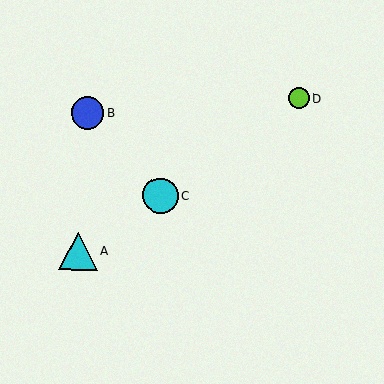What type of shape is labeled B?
Shape B is a blue circle.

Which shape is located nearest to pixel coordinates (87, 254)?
The cyan triangle (labeled A) at (78, 251) is nearest to that location.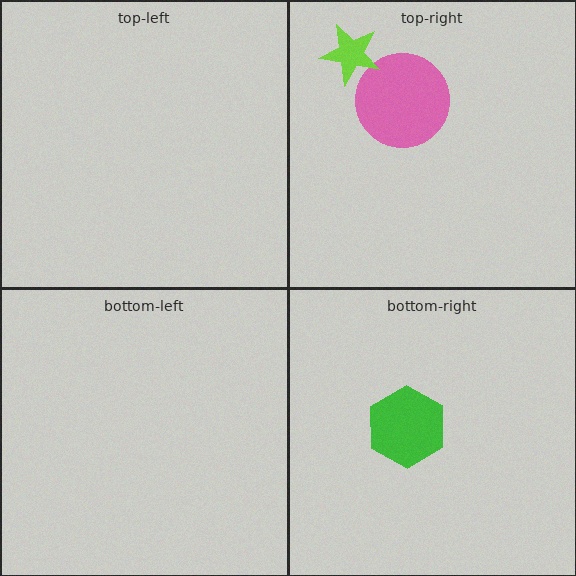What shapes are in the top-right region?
The pink circle, the lime star.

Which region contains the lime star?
The top-right region.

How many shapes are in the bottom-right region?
1.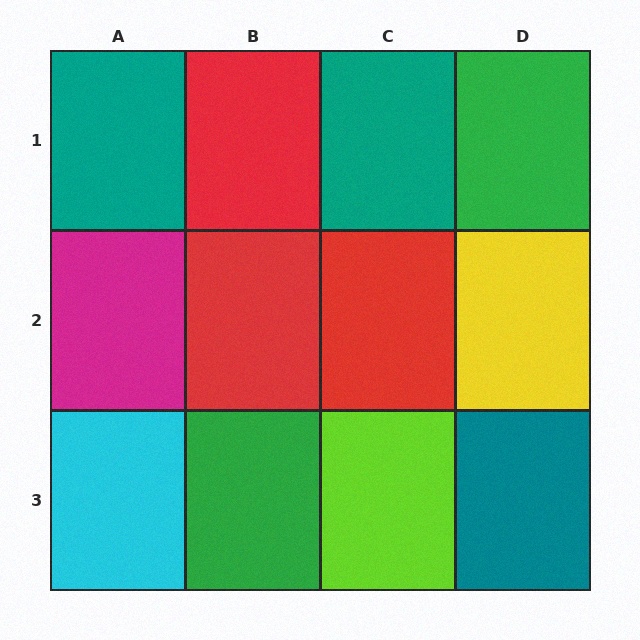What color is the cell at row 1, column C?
Teal.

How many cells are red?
3 cells are red.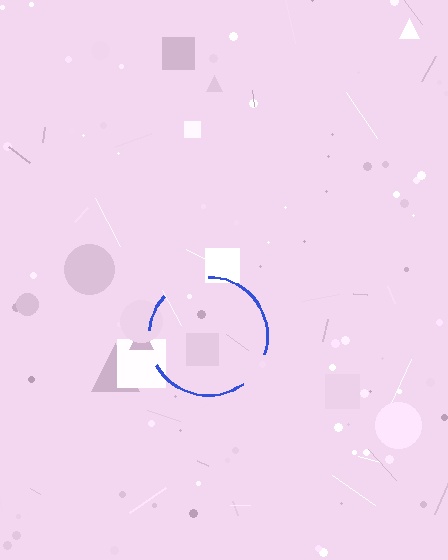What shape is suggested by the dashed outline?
The dashed outline suggests a circle.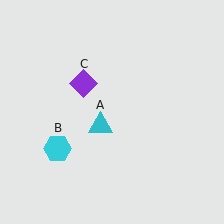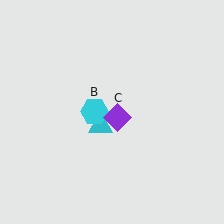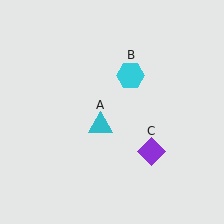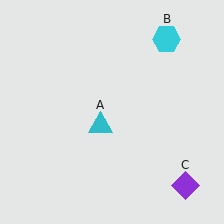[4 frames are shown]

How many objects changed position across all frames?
2 objects changed position: cyan hexagon (object B), purple diamond (object C).